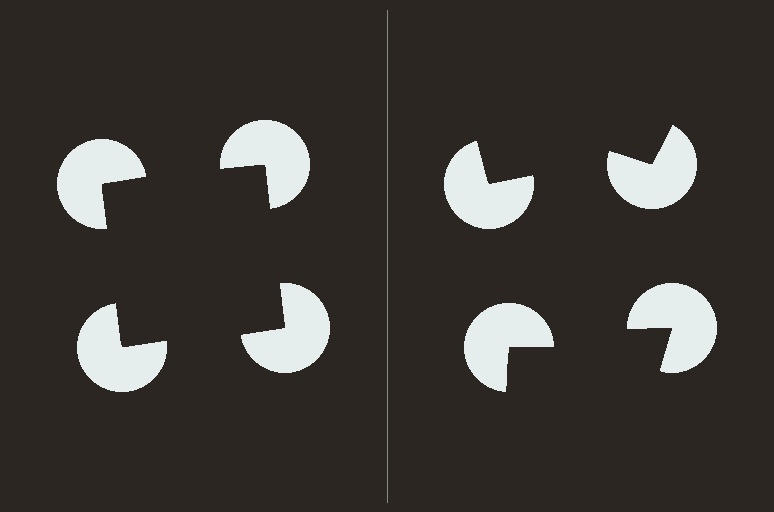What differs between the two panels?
The pac-man discs are positioned identically on both sides; only the wedge orientations differ. On the left they align to a square; on the right they are misaligned.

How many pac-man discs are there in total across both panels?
8 — 4 on each side.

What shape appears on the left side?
An illusory square.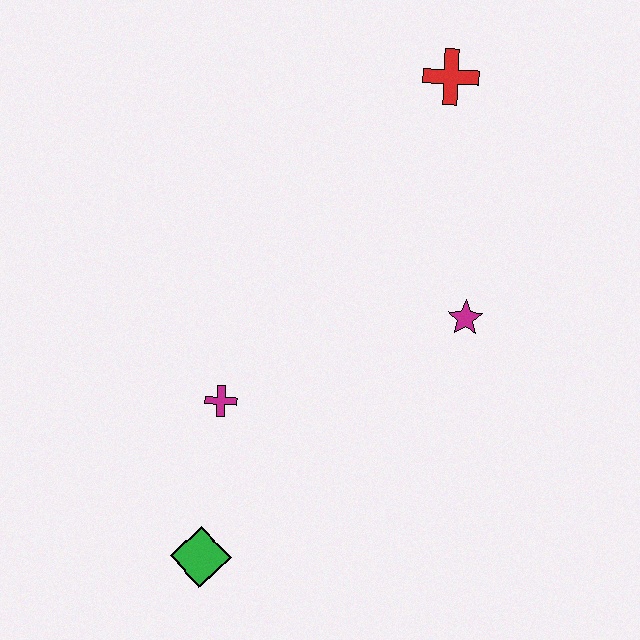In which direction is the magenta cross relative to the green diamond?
The magenta cross is above the green diamond.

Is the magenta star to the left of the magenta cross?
No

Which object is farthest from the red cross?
The green diamond is farthest from the red cross.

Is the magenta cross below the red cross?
Yes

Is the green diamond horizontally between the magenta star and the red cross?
No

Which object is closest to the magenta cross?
The green diamond is closest to the magenta cross.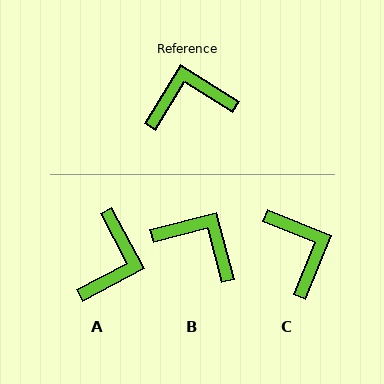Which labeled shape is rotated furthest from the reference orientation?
A, about 121 degrees away.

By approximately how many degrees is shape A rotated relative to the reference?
Approximately 121 degrees clockwise.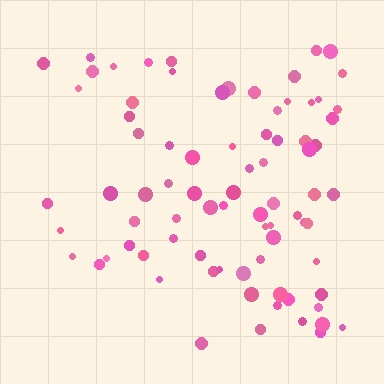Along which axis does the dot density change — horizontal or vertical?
Horizontal.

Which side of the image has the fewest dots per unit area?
The left.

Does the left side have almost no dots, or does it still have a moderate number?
Still a moderate number, just noticeably fewer than the right.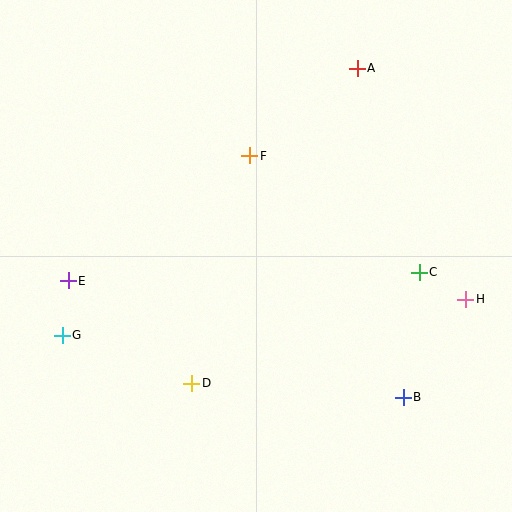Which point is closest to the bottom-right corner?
Point B is closest to the bottom-right corner.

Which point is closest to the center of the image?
Point F at (250, 156) is closest to the center.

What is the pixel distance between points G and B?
The distance between G and B is 347 pixels.